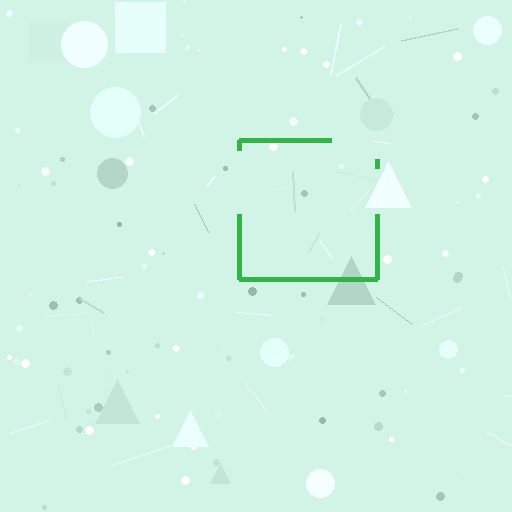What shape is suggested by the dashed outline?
The dashed outline suggests a square.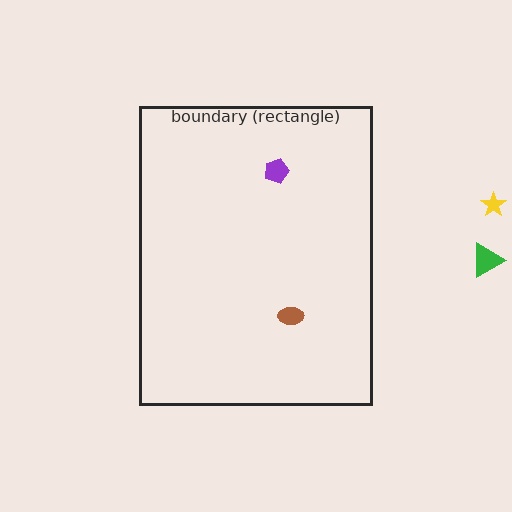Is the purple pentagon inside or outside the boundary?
Inside.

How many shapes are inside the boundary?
2 inside, 2 outside.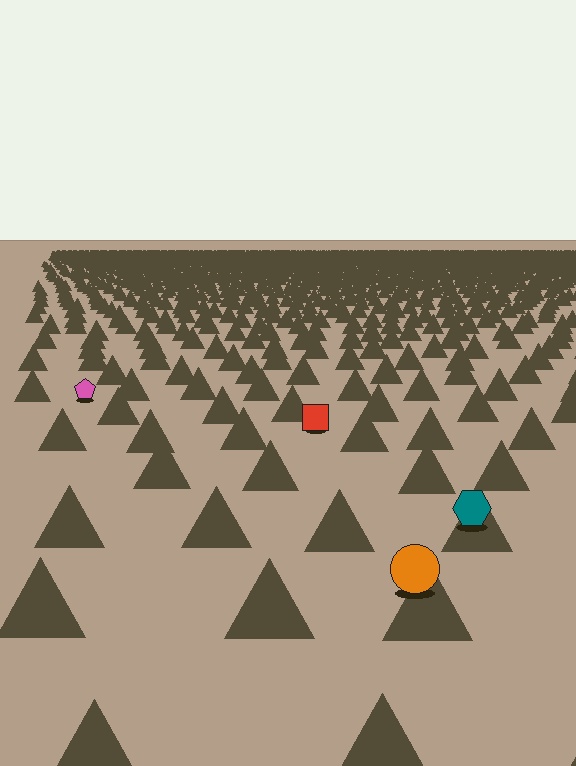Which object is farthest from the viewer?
The pink pentagon is farthest from the viewer. It appears smaller and the ground texture around it is denser.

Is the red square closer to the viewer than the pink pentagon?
Yes. The red square is closer — you can tell from the texture gradient: the ground texture is coarser near it.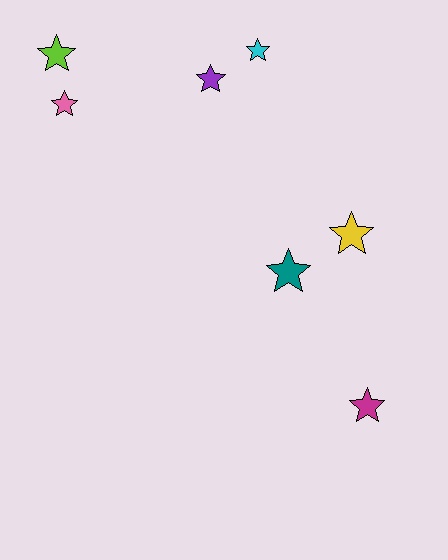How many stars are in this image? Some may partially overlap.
There are 7 stars.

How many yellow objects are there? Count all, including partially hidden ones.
There is 1 yellow object.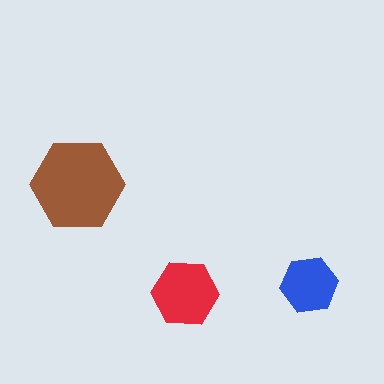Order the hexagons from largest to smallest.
the brown one, the red one, the blue one.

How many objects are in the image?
There are 3 objects in the image.